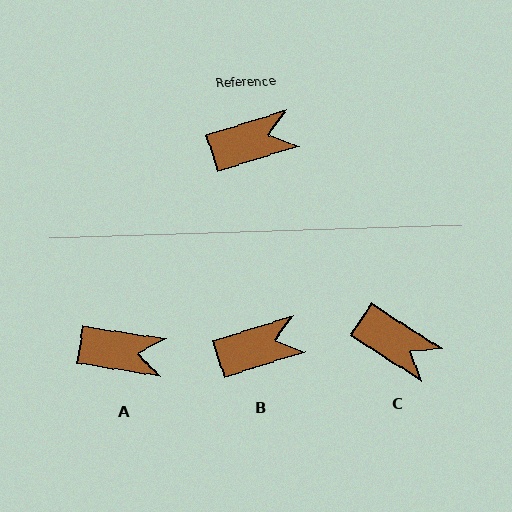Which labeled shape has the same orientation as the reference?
B.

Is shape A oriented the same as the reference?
No, it is off by about 26 degrees.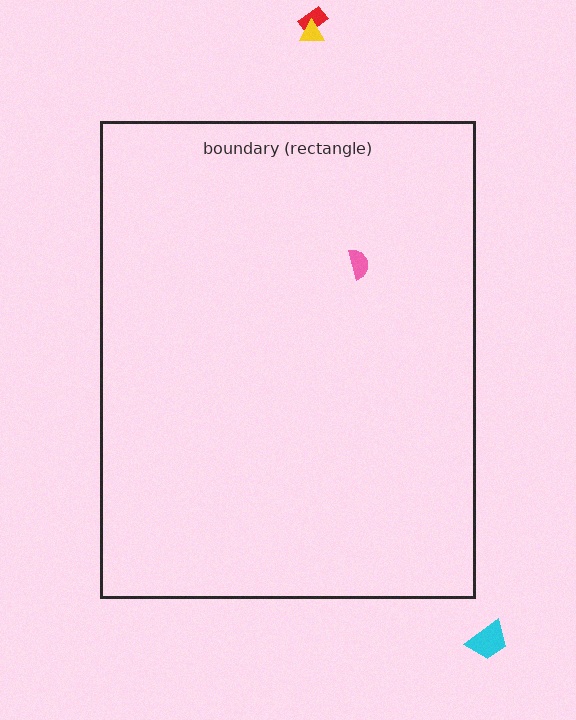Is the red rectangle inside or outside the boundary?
Outside.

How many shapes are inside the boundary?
1 inside, 3 outside.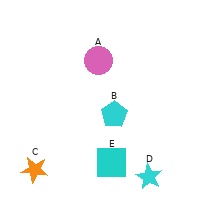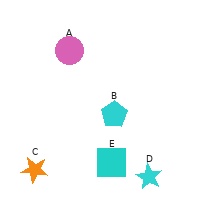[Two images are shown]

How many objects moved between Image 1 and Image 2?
1 object moved between the two images.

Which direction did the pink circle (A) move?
The pink circle (A) moved left.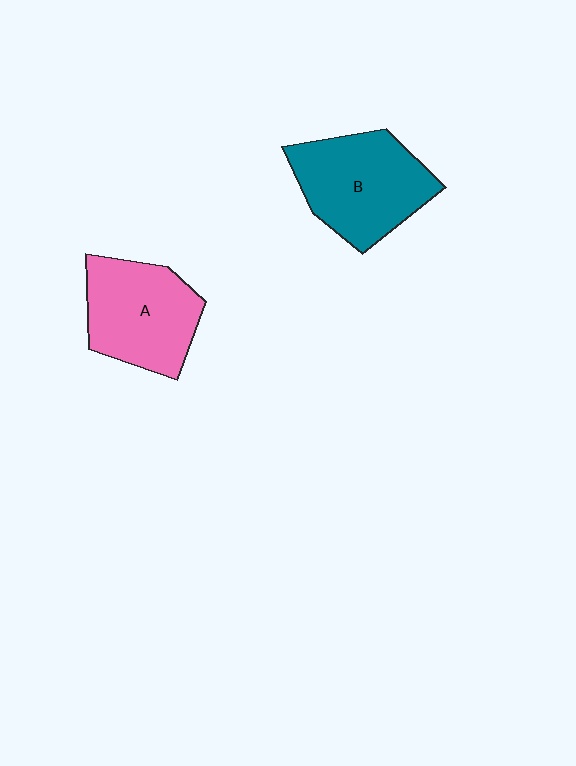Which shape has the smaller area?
Shape A (pink).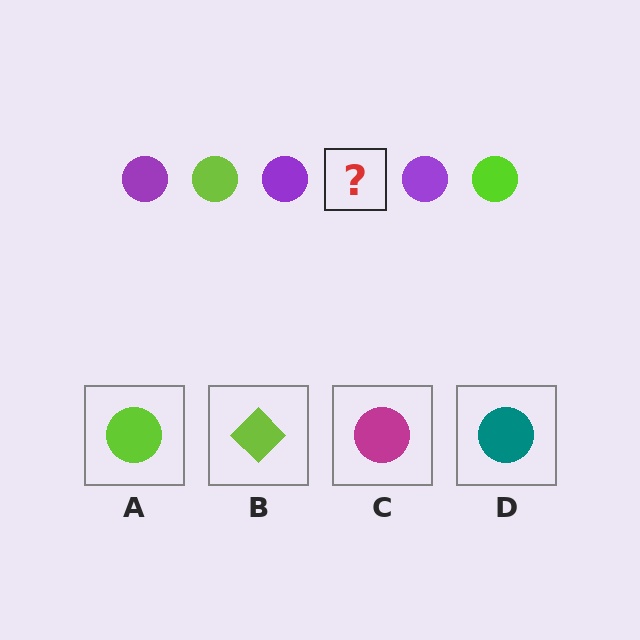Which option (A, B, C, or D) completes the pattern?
A.